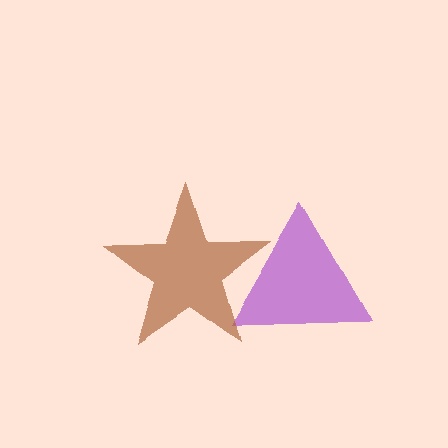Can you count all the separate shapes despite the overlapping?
Yes, there are 2 separate shapes.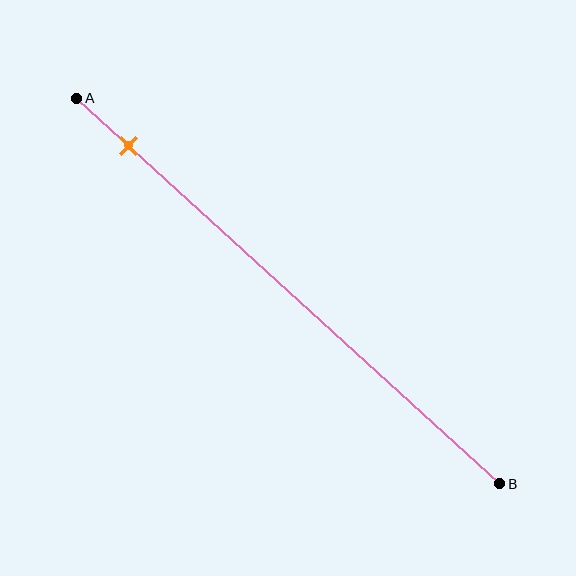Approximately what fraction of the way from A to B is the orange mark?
The orange mark is approximately 10% of the way from A to B.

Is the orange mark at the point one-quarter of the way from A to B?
No, the mark is at about 10% from A, not at the 25% one-quarter point.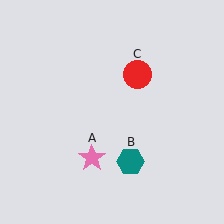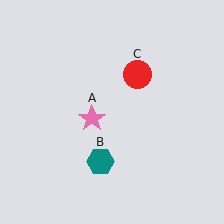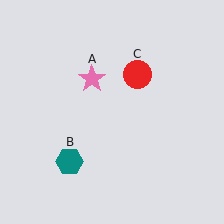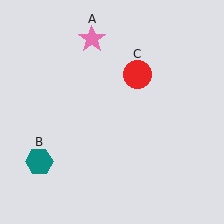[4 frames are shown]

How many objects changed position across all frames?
2 objects changed position: pink star (object A), teal hexagon (object B).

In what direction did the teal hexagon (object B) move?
The teal hexagon (object B) moved left.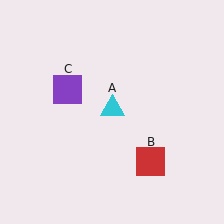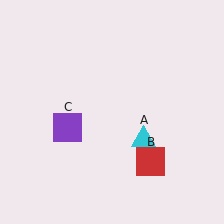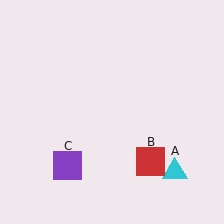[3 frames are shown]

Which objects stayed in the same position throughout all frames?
Red square (object B) remained stationary.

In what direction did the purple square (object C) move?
The purple square (object C) moved down.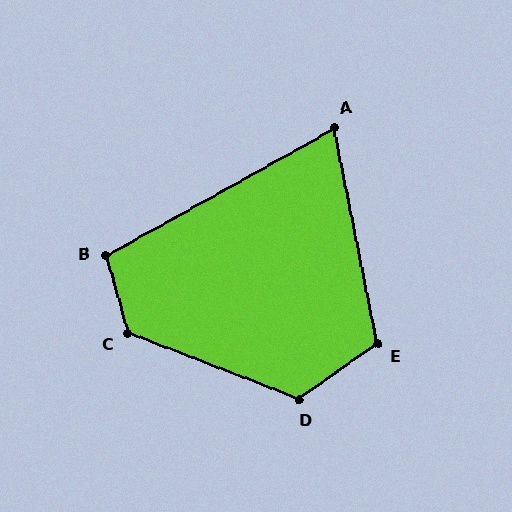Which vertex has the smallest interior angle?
A, at approximately 72 degrees.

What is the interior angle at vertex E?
Approximately 114 degrees (obtuse).